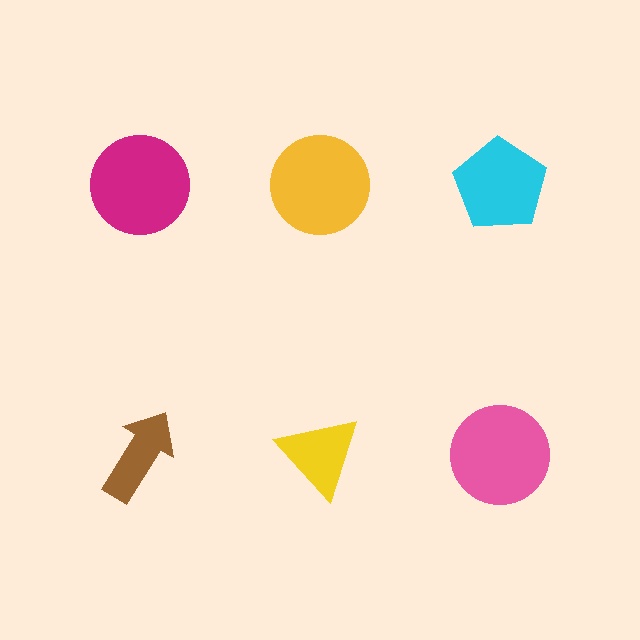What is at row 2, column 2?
A yellow triangle.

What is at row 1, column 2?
A yellow circle.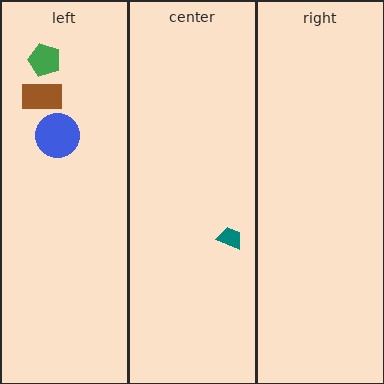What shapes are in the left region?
The blue circle, the green pentagon, the brown rectangle.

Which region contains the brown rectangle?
The left region.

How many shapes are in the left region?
3.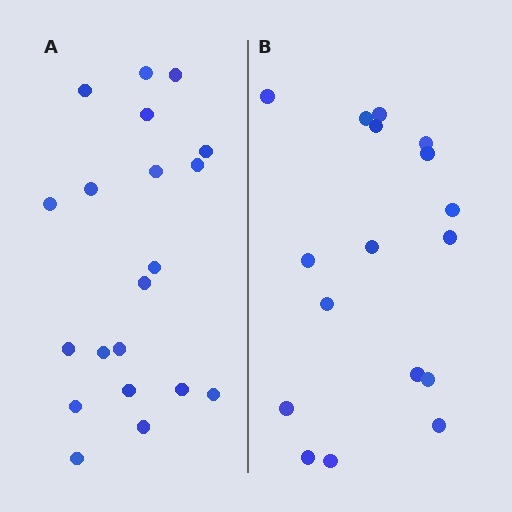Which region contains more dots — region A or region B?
Region A (the left region) has more dots.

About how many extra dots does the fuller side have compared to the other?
Region A has just a few more — roughly 2 or 3 more dots than region B.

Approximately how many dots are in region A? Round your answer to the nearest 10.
About 20 dots.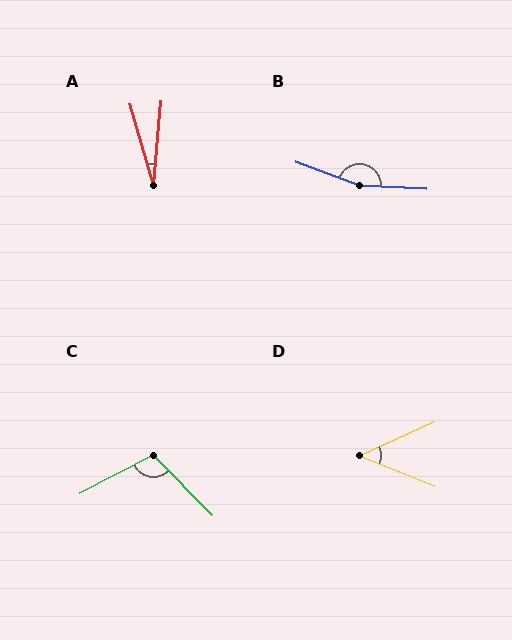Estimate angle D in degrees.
Approximately 46 degrees.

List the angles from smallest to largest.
A (21°), D (46°), C (107°), B (163°).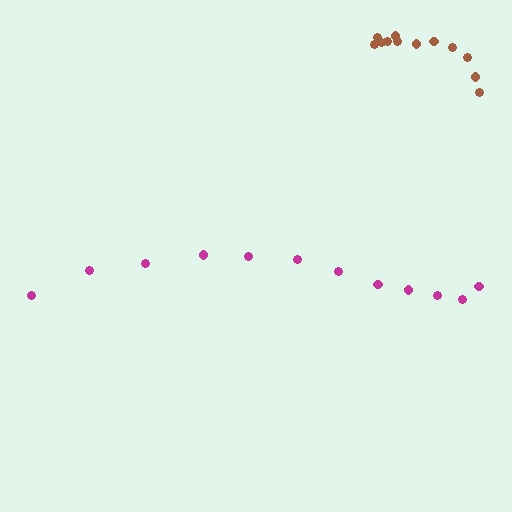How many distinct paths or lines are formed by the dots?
There are 2 distinct paths.